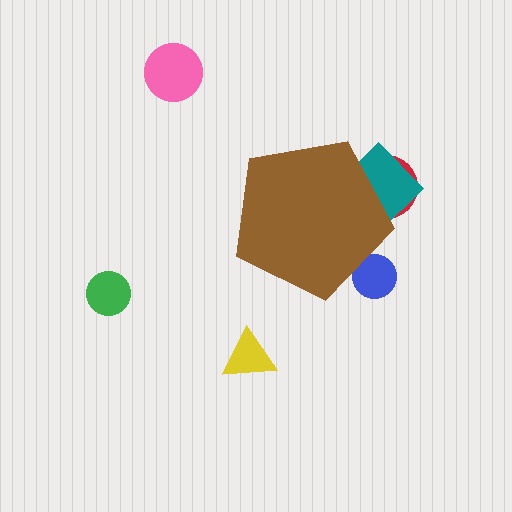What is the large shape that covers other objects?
A brown pentagon.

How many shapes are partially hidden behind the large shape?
3 shapes are partially hidden.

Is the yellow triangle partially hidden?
No, the yellow triangle is fully visible.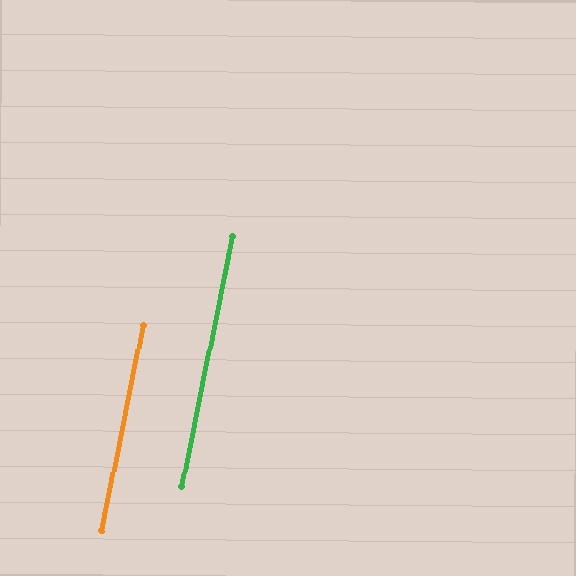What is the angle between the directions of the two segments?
Approximately 0 degrees.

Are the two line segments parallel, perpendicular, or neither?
Parallel — their directions differ by only 0.0°.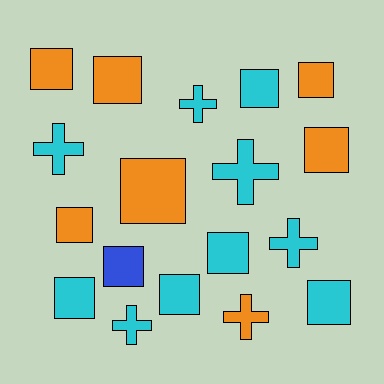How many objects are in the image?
There are 18 objects.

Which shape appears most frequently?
Square, with 12 objects.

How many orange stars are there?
There are no orange stars.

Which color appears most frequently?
Cyan, with 10 objects.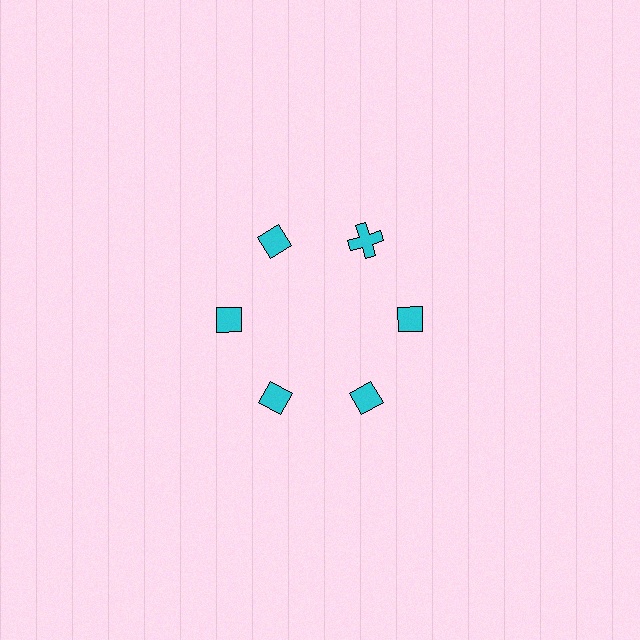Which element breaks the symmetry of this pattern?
The cyan cross at roughly the 1 o'clock position breaks the symmetry. All other shapes are cyan diamonds.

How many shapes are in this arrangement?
There are 6 shapes arranged in a ring pattern.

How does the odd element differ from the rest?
It has a different shape: cross instead of diamond.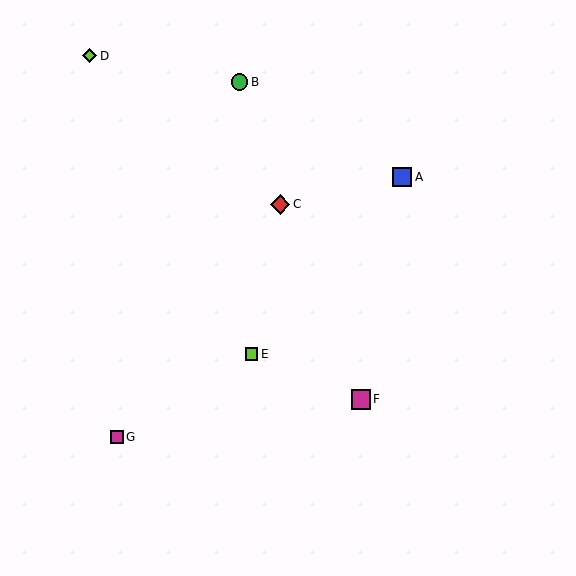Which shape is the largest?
The red diamond (labeled C) is the largest.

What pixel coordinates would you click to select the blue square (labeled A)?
Click at (402, 177) to select the blue square A.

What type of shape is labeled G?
Shape G is a magenta square.